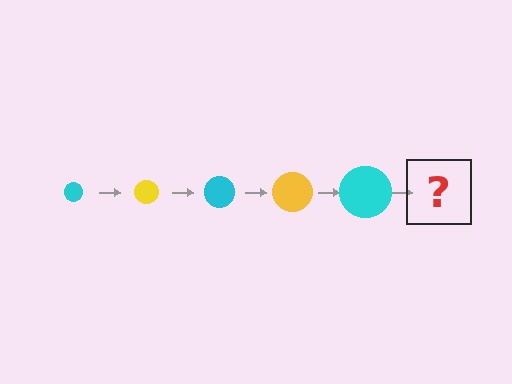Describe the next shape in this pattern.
It should be a yellow circle, larger than the previous one.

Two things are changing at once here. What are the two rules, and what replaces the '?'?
The two rules are that the circle grows larger each step and the color cycles through cyan and yellow. The '?' should be a yellow circle, larger than the previous one.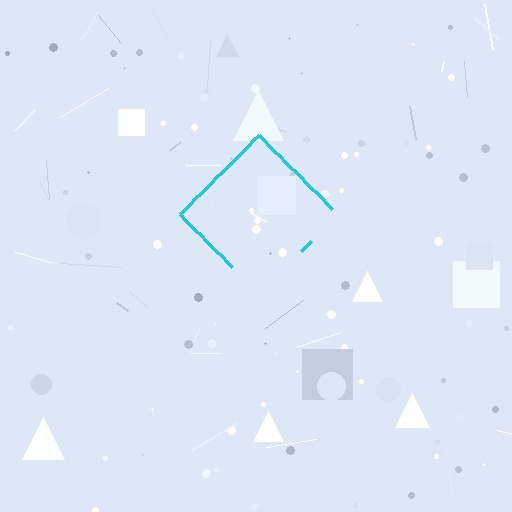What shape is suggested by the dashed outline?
The dashed outline suggests a diamond.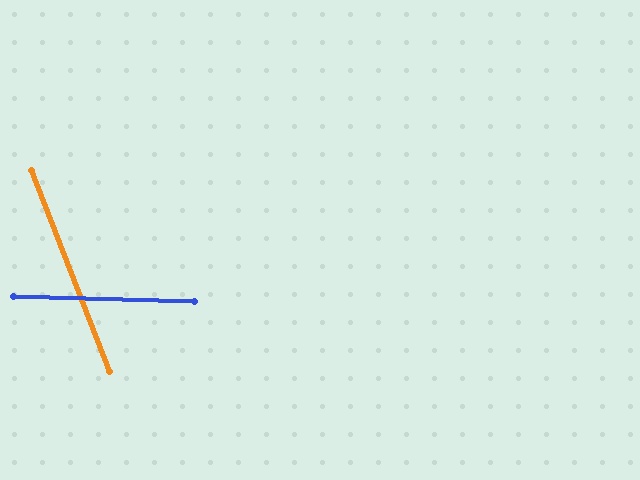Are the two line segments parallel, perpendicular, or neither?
Neither parallel nor perpendicular — they differ by about 67°.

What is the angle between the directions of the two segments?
Approximately 67 degrees.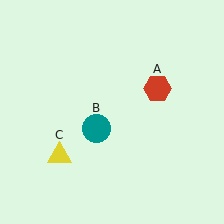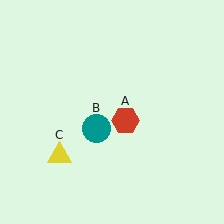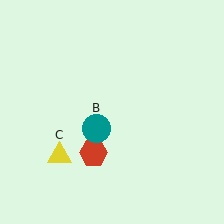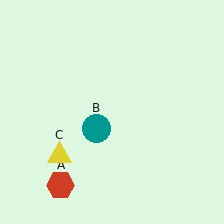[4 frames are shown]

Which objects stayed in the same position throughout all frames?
Teal circle (object B) and yellow triangle (object C) remained stationary.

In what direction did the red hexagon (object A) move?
The red hexagon (object A) moved down and to the left.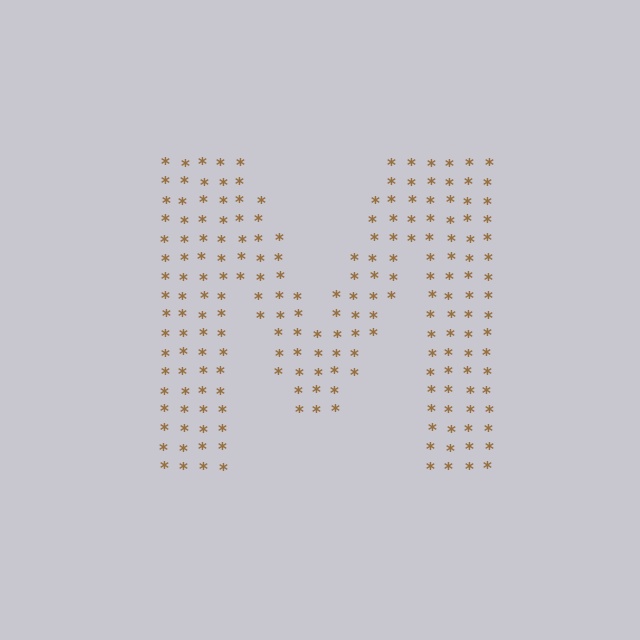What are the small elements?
The small elements are asterisks.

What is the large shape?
The large shape is the letter M.